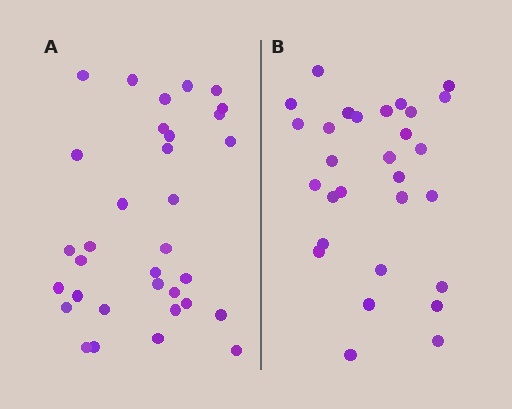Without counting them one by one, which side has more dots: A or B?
Region A (the left region) has more dots.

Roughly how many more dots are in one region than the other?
Region A has about 4 more dots than region B.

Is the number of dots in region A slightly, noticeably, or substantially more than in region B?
Region A has only slightly more — the two regions are fairly close. The ratio is roughly 1.1 to 1.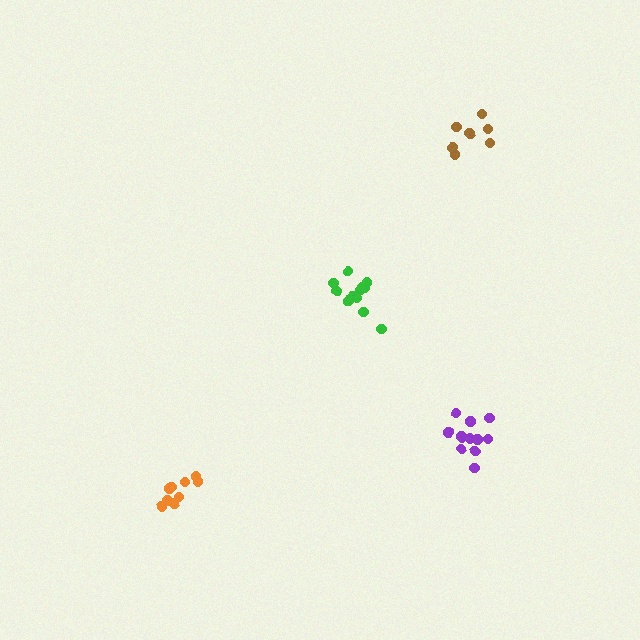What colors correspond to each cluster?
The clusters are colored: brown, green, purple, orange.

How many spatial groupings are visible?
There are 4 spatial groupings.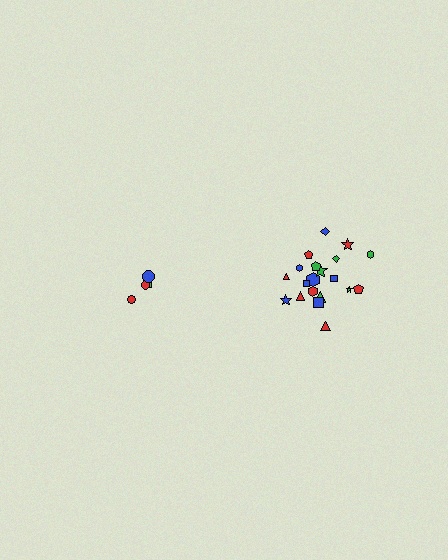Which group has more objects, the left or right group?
The right group.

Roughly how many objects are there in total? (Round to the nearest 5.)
Roughly 25 objects in total.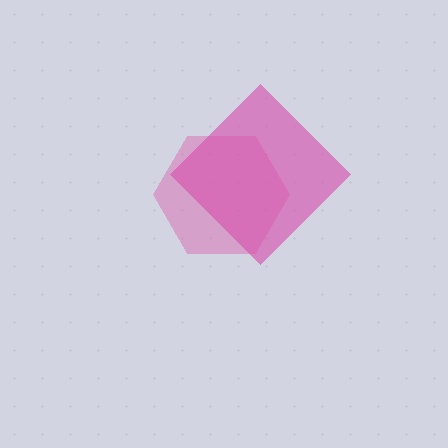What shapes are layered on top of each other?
The layered shapes are: a magenta diamond, a pink hexagon.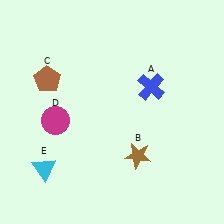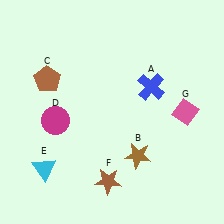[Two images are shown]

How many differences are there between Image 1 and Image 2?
There are 2 differences between the two images.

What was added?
A brown star (F), a pink diamond (G) were added in Image 2.